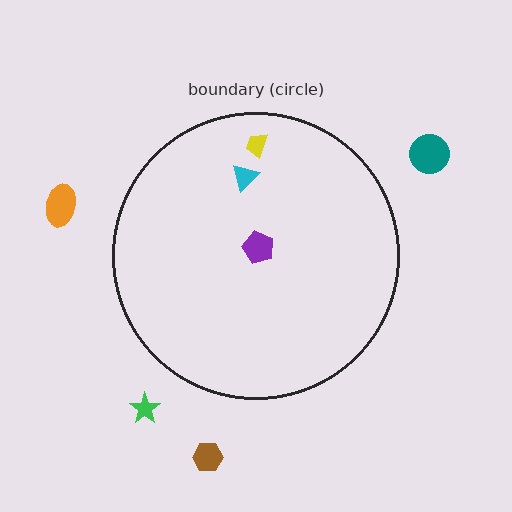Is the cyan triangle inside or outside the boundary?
Inside.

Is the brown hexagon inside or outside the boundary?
Outside.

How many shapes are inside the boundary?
3 inside, 4 outside.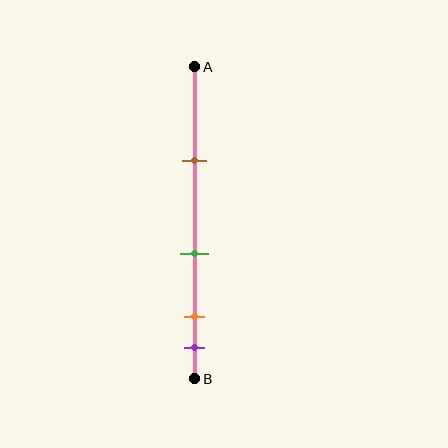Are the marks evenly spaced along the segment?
No, the marks are not evenly spaced.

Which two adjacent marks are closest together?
The orange and purple marks are the closest adjacent pair.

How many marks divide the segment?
There are 4 marks dividing the segment.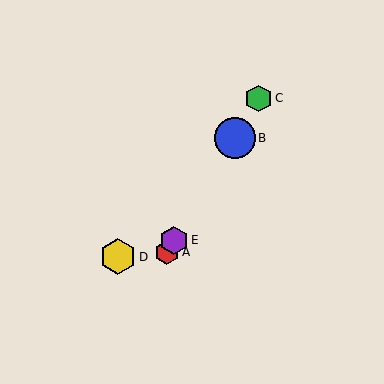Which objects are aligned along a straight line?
Objects A, B, C, E are aligned along a straight line.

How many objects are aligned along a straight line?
4 objects (A, B, C, E) are aligned along a straight line.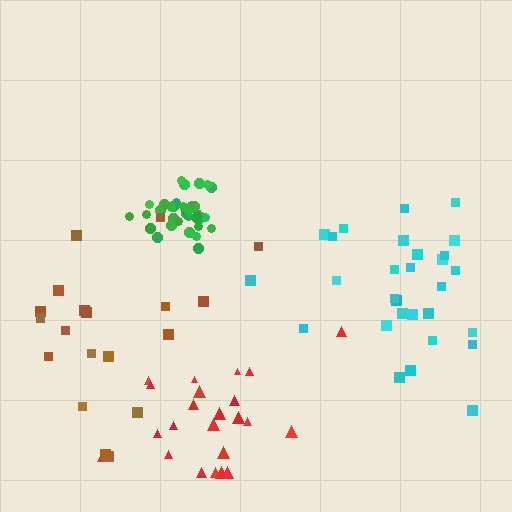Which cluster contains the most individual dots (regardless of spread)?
Green (35).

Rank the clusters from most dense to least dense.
green, red, cyan, brown.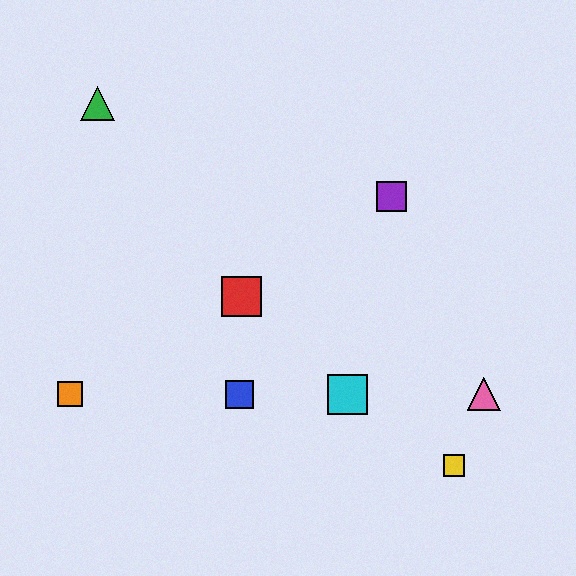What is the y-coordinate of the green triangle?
The green triangle is at y≈103.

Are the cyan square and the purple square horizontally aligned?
No, the cyan square is at y≈394 and the purple square is at y≈197.